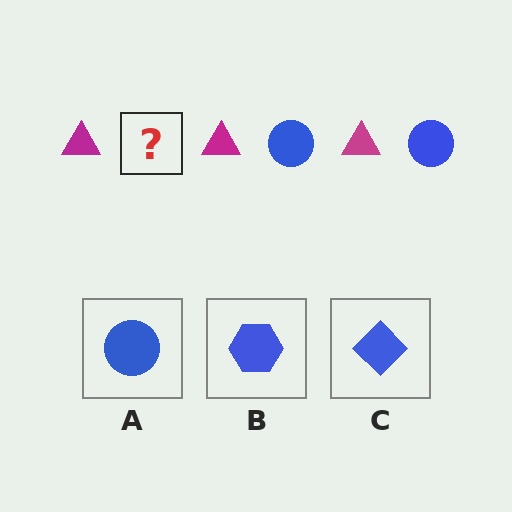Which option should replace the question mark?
Option A.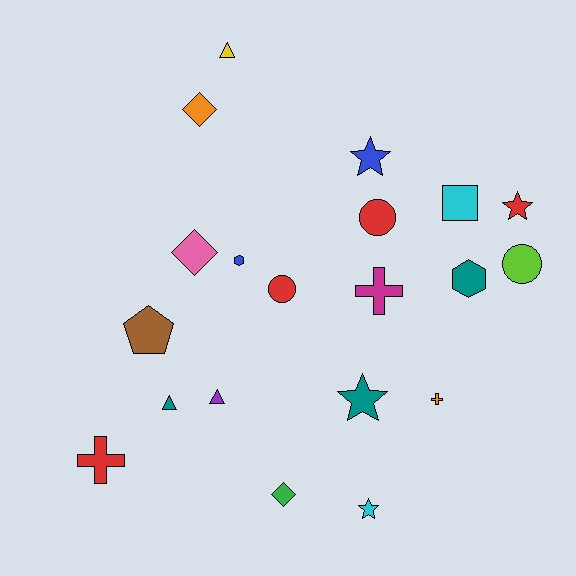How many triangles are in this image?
There are 3 triangles.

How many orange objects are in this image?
There are 2 orange objects.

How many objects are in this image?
There are 20 objects.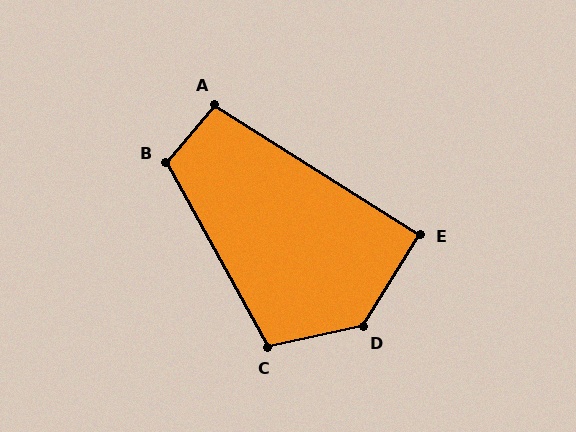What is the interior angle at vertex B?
Approximately 111 degrees (obtuse).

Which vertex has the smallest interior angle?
E, at approximately 90 degrees.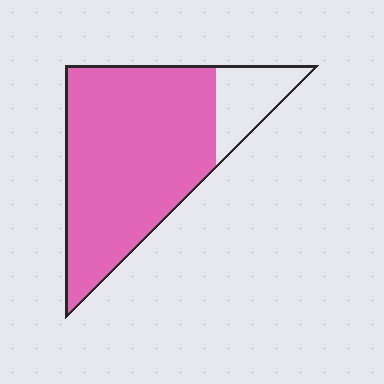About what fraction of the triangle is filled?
About five sixths (5/6).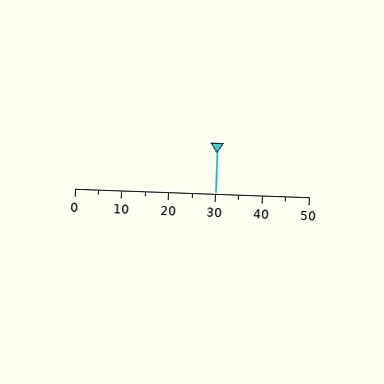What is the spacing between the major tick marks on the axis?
The major ticks are spaced 10 apart.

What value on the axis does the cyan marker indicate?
The marker indicates approximately 30.